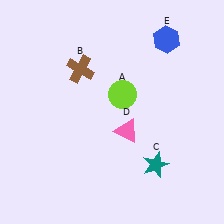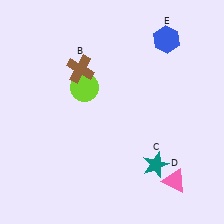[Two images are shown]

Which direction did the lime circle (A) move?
The lime circle (A) moved left.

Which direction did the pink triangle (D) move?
The pink triangle (D) moved down.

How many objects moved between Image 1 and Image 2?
2 objects moved between the two images.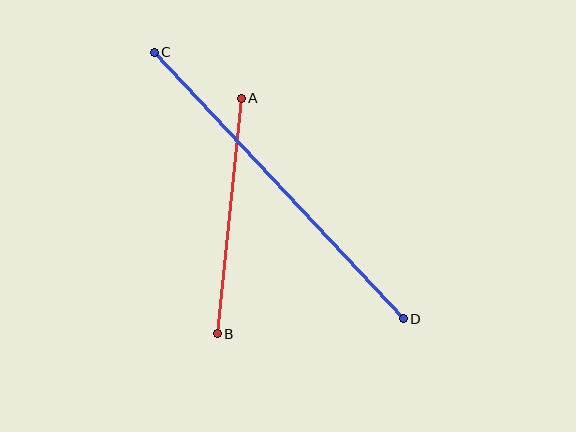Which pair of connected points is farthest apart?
Points C and D are farthest apart.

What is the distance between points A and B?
The distance is approximately 237 pixels.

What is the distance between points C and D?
The distance is approximately 365 pixels.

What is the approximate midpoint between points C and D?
The midpoint is at approximately (279, 185) pixels.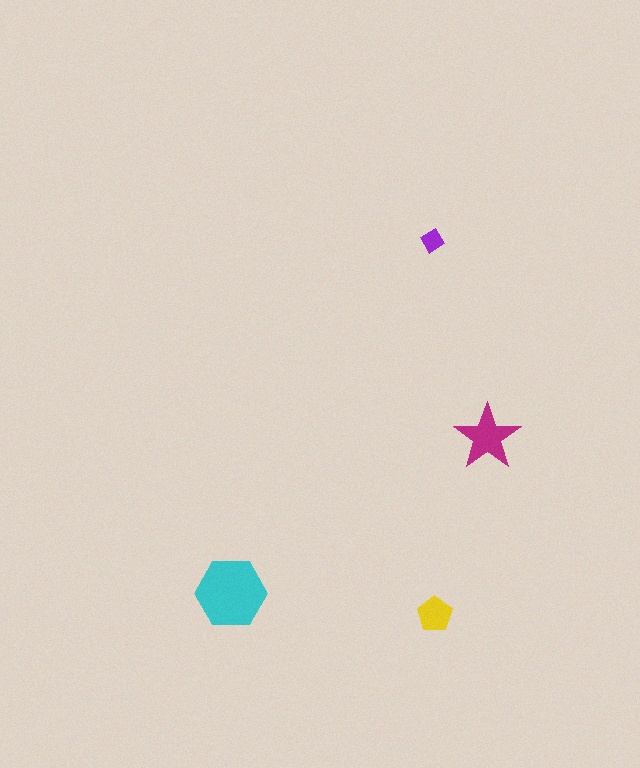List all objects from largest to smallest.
The cyan hexagon, the magenta star, the yellow pentagon, the purple diamond.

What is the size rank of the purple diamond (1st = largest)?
4th.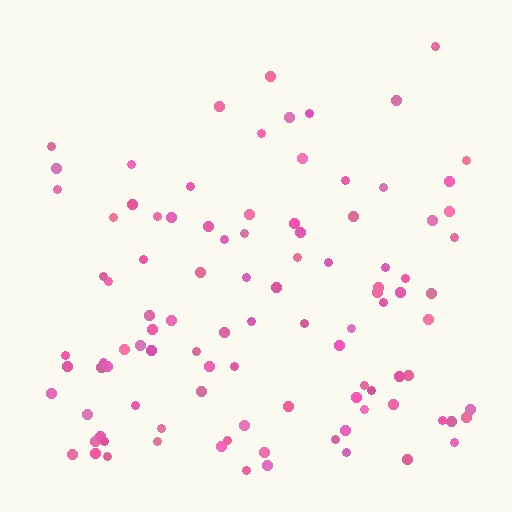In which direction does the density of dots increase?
From top to bottom, with the bottom side densest.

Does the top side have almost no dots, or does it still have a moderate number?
Still a moderate number, just noticeably fewer than the bottom.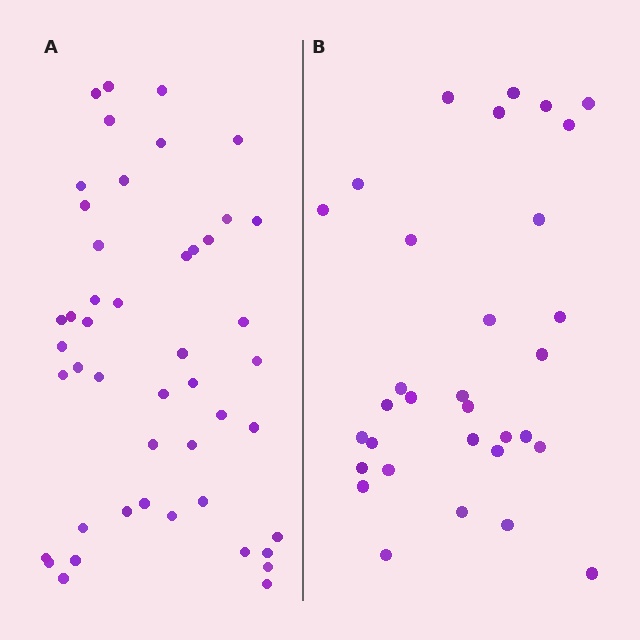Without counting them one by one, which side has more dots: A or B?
Region A (the left region) has more dots.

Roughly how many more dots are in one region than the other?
Region A has approximately 15 more dots than region B.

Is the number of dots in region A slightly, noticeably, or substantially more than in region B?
Region A has substantially more. The ratio is roughly 1.5 to 1.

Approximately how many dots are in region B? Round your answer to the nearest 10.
About 30 dots. (The exact count is 32, which rounds to 30.)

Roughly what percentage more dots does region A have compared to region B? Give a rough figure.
About 45% more.